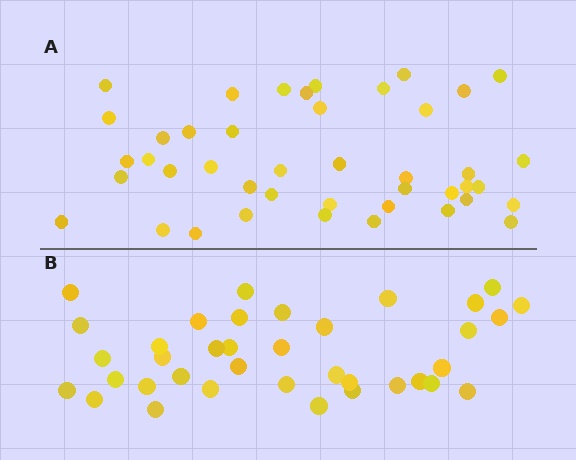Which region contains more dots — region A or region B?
Region A (the top region) has more dots.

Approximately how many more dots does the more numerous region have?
Region A has about 6 more dots than region B.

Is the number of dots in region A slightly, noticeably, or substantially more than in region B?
Region A has only slightly more — the two regions are fairly close. The ratio is roughly 1.2 to 1.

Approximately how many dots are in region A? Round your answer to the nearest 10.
About 40 dots. (The exact count is 43, which rounds to 40.)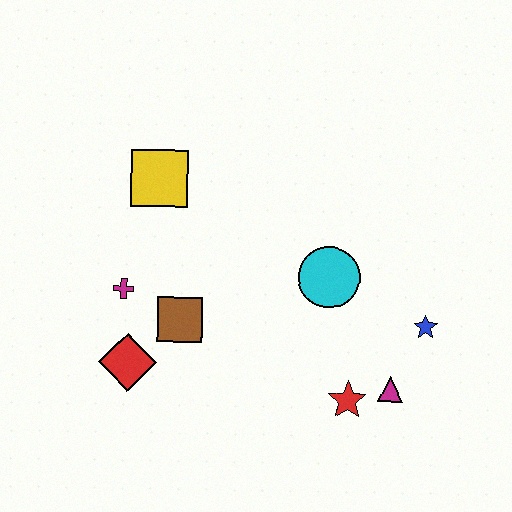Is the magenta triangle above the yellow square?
No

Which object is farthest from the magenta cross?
The blue star is farthest from the magenta cross.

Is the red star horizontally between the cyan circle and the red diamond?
No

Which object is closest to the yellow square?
The magenta cross is closest to the yellow square.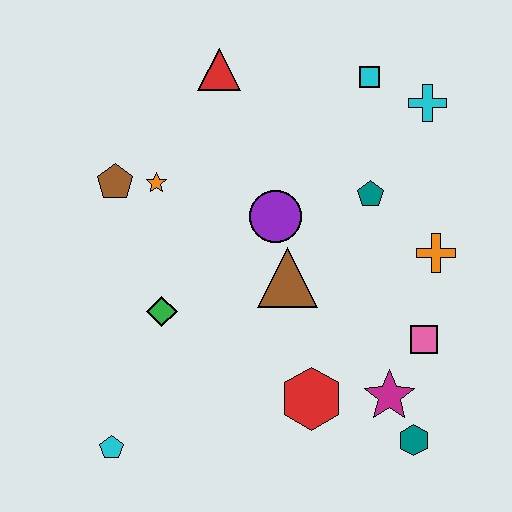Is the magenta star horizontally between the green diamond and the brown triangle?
No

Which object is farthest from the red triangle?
The teal hexagon is farthest from the red triangle.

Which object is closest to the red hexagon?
The magenta star is closest to the red hexagon.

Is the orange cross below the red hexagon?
No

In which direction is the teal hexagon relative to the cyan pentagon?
The teal hexagon is to the right of the cyan pentagon.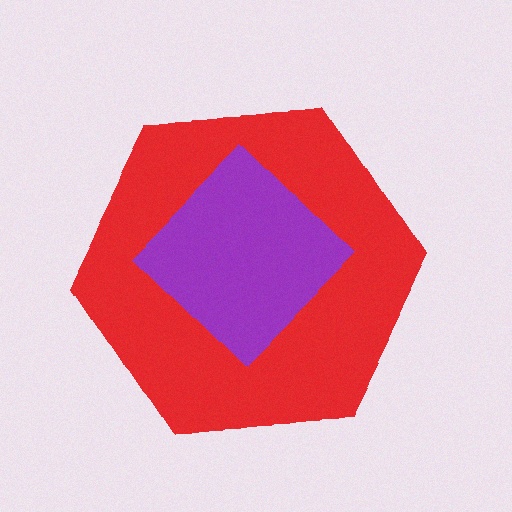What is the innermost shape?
The purple diamond.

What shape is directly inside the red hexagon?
The purple diamond.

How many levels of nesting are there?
2.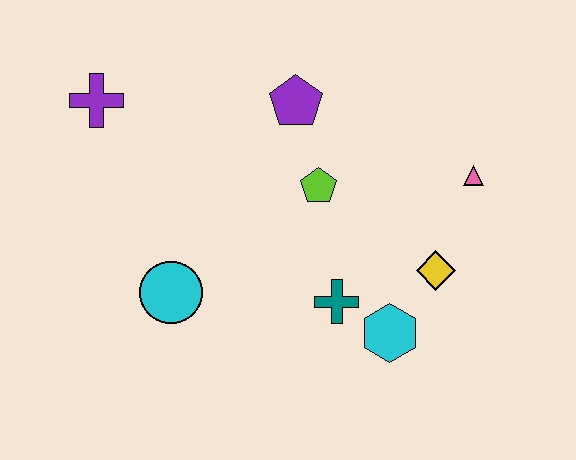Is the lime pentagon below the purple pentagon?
Yes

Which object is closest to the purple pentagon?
The lime pentagon is closest to the purple pentagon.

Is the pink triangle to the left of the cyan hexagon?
No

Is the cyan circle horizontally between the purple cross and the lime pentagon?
Yes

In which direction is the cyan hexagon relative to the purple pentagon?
The cyan hexagon is below the purple pentagon.